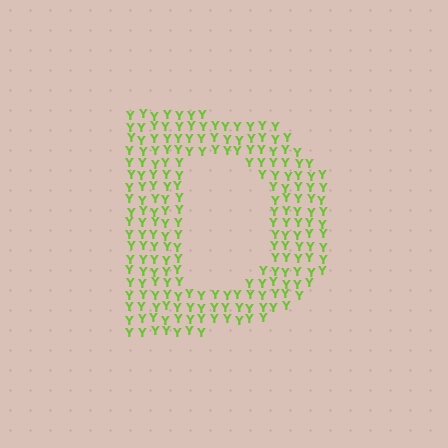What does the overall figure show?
The overall figure shows the letter D.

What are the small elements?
The small elements are letter Y's.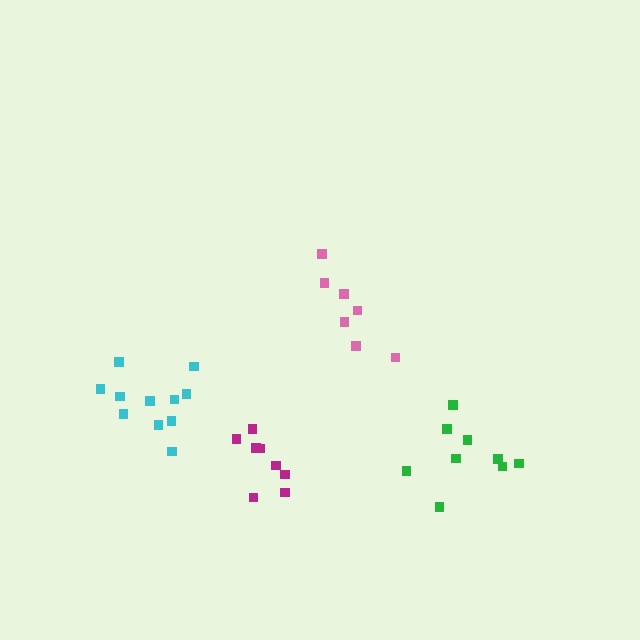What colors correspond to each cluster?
The clusters are colored: cyan, pink, green, magenta.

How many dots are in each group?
Group 1: 11 dots, Group 2: 7 dots, Group 3: 9 dots, Group 4: 8 dots (35 total).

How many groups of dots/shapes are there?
There are 4 groups.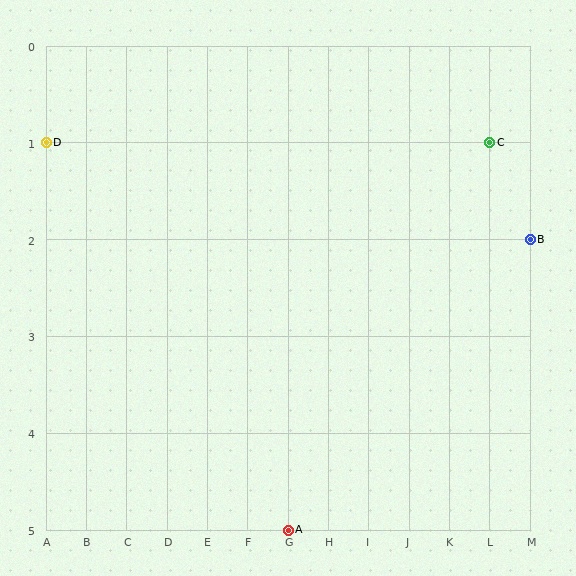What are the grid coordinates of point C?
Point C is at grid coordinates (L, 1).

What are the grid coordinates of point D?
Point D is at grid coordinates (A, 1).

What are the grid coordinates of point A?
Point A is at grid coordinates (G, 5).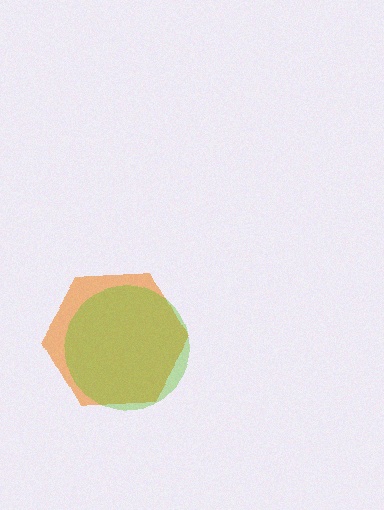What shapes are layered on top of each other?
The layered shapes are: an orange hexagon, a lime circle.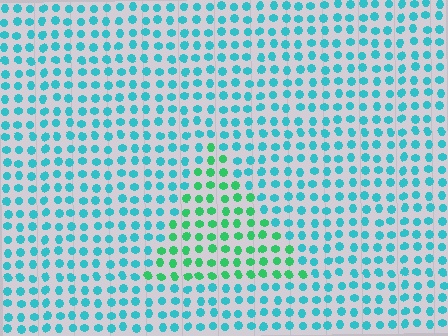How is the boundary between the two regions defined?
The boundary is defined purely by a slight shift in hue (about 42 degrees). Spacing, size, and orientation are identical on both sides.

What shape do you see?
I see a triangle.